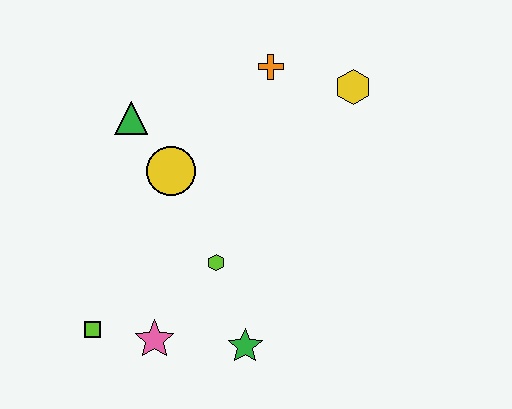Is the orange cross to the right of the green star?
Yes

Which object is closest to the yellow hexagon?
The orange cross is closest to the yellow hexagon.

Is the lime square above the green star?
Yes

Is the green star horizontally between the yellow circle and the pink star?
No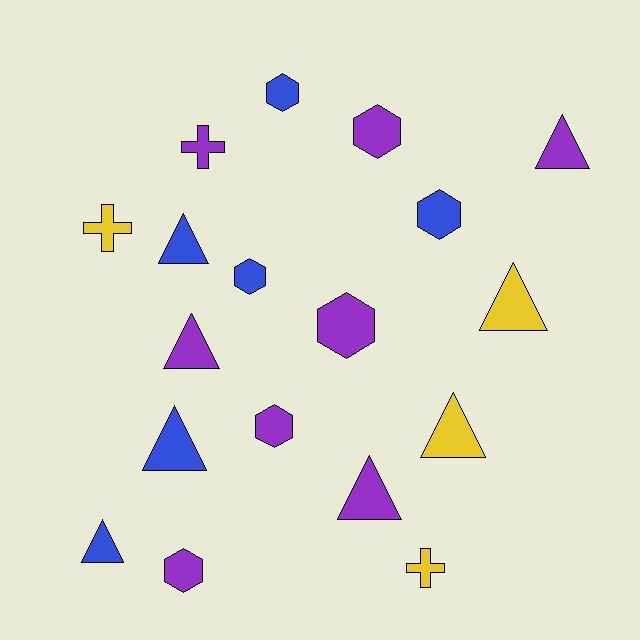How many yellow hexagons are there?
There are no yellow hexagons.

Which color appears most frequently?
Purple, with 8 objects.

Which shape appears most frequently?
Triangle, with 8 objects.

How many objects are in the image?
There are 18 objects.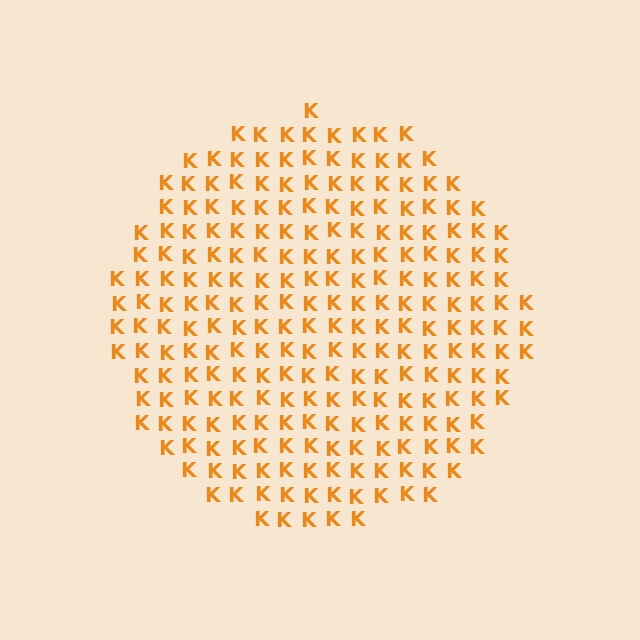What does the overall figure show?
The overall figure shows a circle.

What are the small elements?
The small elements are letter K's.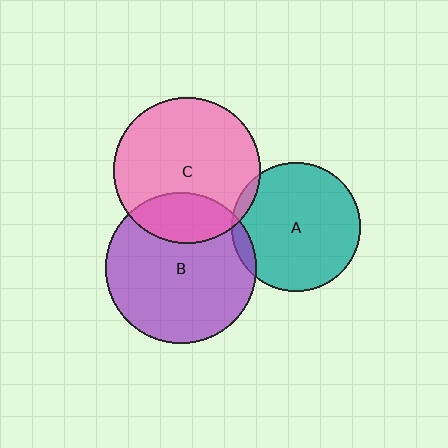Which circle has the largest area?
Circle B (purple).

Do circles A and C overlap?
Yes.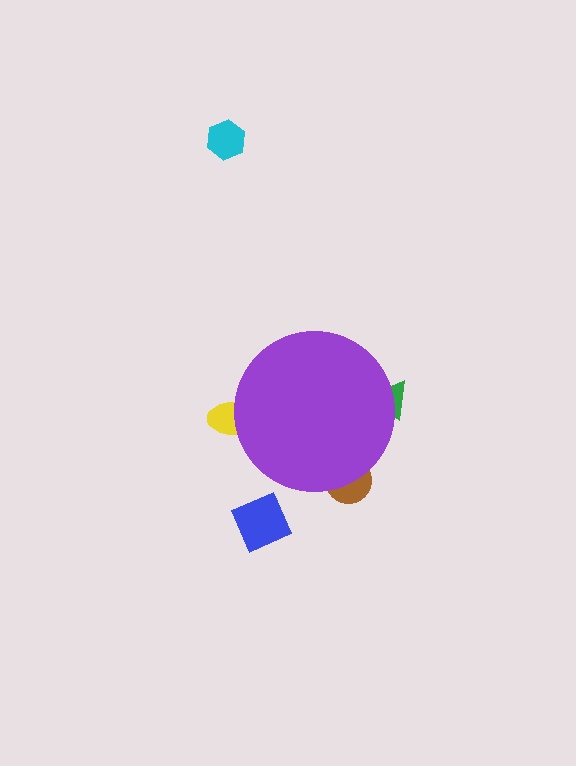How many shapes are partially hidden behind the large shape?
3 shapes are partially hidden.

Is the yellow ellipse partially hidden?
Yes, the yellow ellipse is partially hidden behind the purple circle.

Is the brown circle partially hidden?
Yes, the brown circle is partially hidden behind the purple circle.